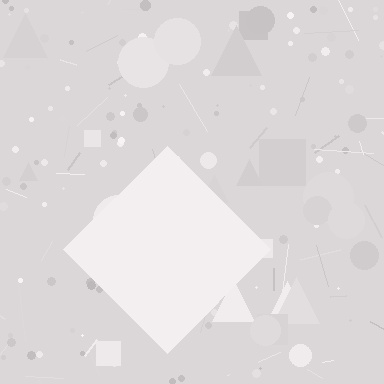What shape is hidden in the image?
A diamond is hidden in the image.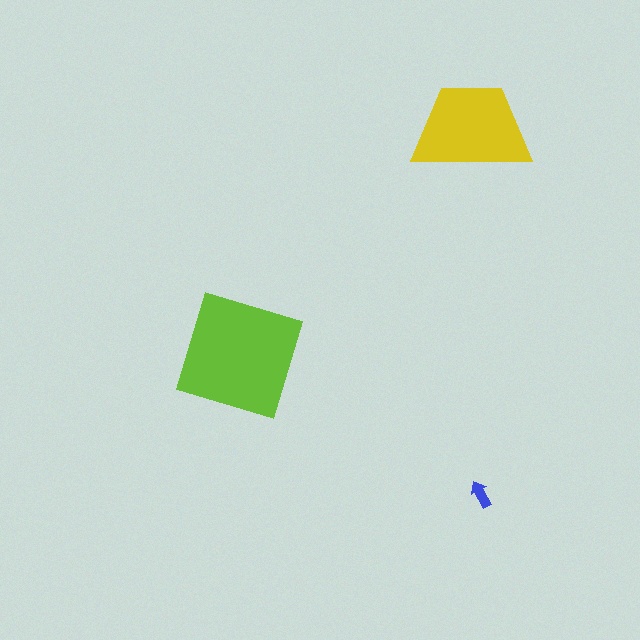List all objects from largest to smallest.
The lime square, the yellow trapezoid, the blue arrow.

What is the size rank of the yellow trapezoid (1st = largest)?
2nd.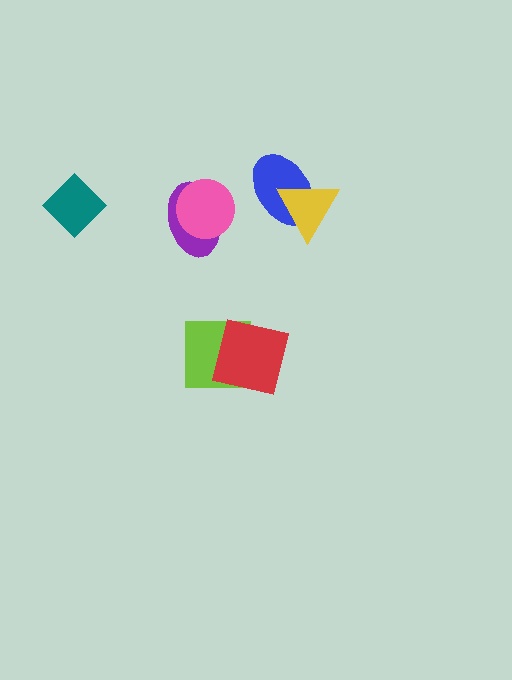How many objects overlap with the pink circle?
1 object overlaps with the pink circle.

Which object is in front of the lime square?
The red square is in front of the lime square.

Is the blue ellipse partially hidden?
Yes, it is partially covered by another shape.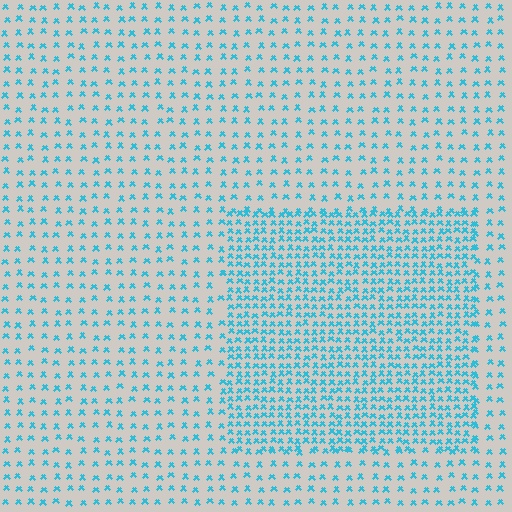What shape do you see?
I see a rectangle.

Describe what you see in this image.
The image contains small cyan elements arranged at two different densities. A rectangle-shaped region is visible where the elements are more densely packed than the surrounding area.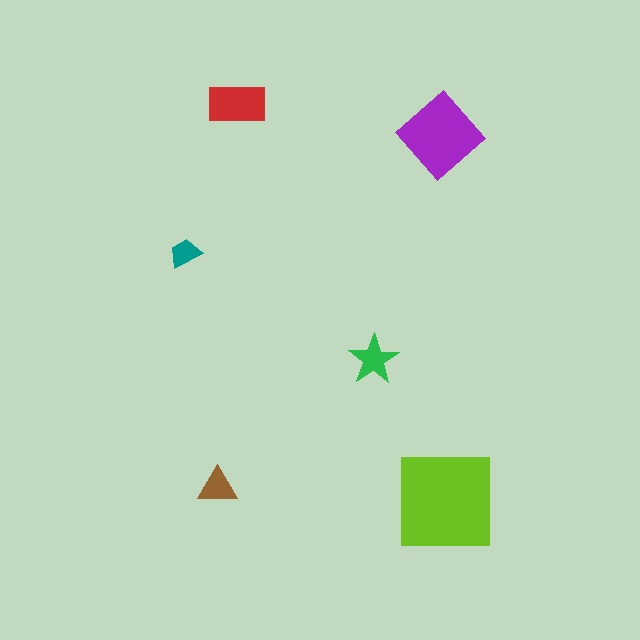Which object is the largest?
The lime square.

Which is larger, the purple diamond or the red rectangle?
The purple diamond.